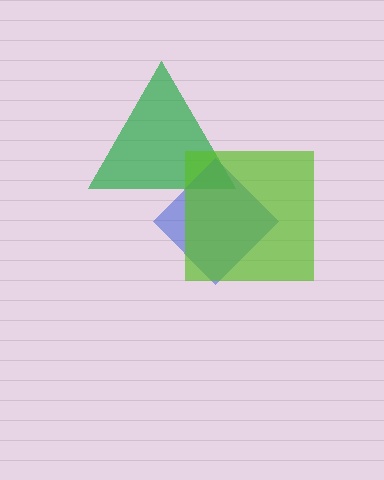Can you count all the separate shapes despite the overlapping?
Yes, there are 3 separate shapes.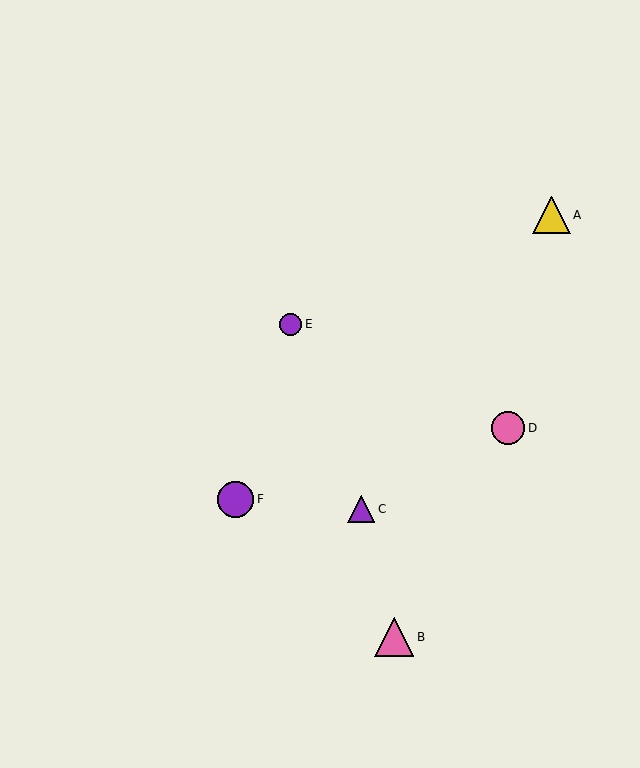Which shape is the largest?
The pink triangle (labeled B) is the largest.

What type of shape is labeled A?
Shape A is a yellow triangle.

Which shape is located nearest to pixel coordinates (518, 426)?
The pink circle (labeled D) at (508, 428) is nearest to that location.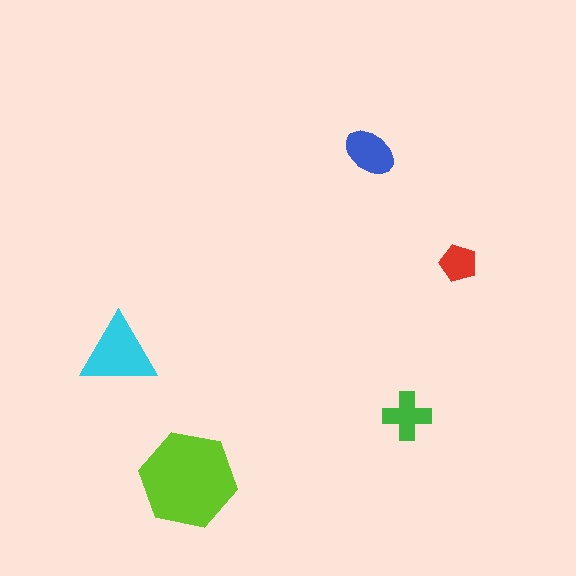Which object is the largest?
The lime hexagon.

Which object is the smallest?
The red pentagon.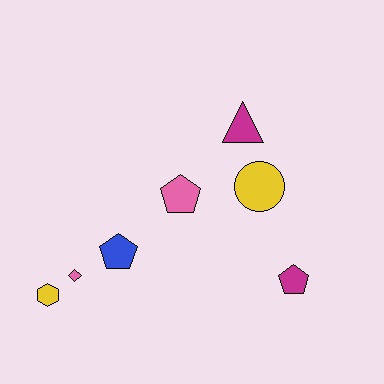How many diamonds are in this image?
There is 1 diamond.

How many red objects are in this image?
There are no red objects.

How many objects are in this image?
There are 7 objects.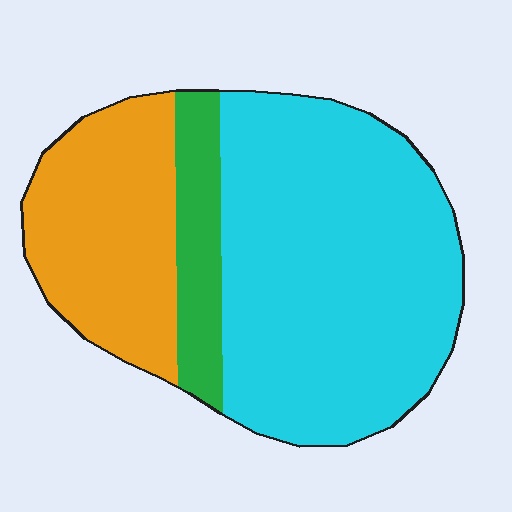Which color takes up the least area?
Green, at roughly 10%.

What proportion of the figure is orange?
Orange takes up about one quarter (1/4) of the figure.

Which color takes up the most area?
Cyan, at roughly 60%.